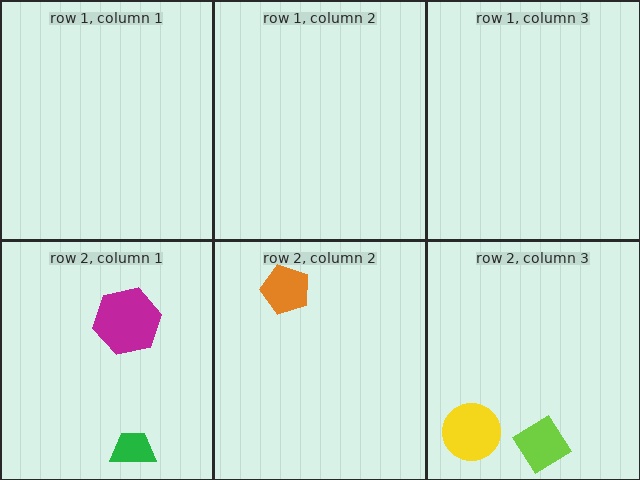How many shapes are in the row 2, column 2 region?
1.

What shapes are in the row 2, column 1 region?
The magenta hexagon, the green trapezoid.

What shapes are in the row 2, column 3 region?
The lime diamond, the yellow circle.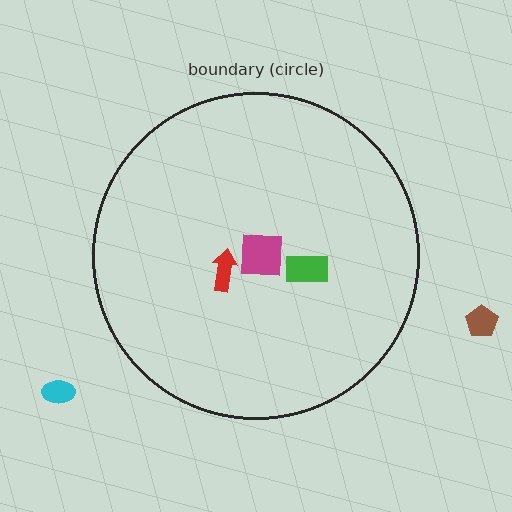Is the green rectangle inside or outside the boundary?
Inside.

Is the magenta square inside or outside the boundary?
Inside.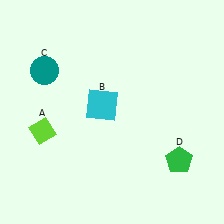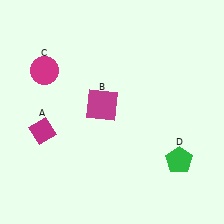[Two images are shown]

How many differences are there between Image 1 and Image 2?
There are 3 differences between the two images.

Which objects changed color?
A changed from lime to magenta. B changed from cyan to magenta. C changed from teal to magenta.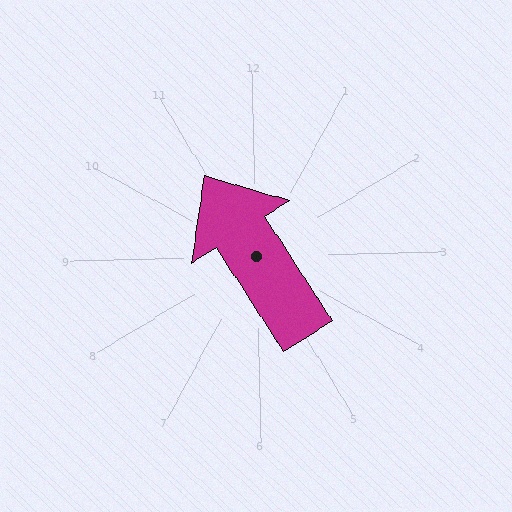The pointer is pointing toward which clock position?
Roughly 11 o'clock.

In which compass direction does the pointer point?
Northwest.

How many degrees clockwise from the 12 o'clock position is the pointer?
Approximately 329 degrees.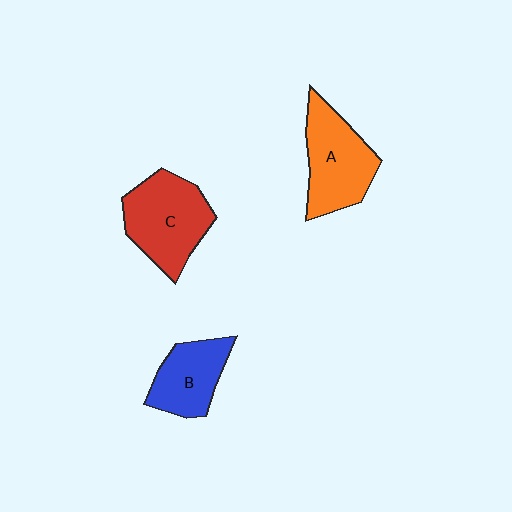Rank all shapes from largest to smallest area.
From largest to smallest: C (red), A (orange), B (blue).